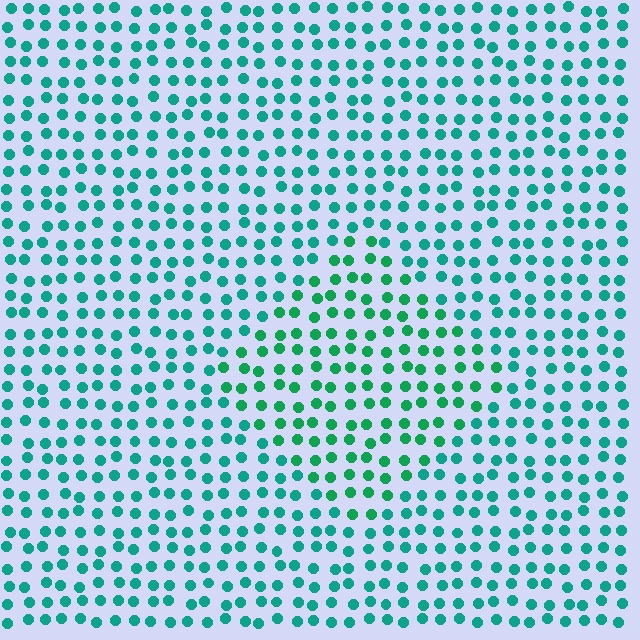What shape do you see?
I see a diamond.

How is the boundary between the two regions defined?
The boundary is defined purely by a slight shift in hue (about 23 degrees). Spacing, size, and orientation are identical on both sides.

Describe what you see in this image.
The image is filled with small teal elements in a uniform arrangement. A diamond-shaped region is visible where the elements are tinted to a slightly different hue, forming a subtle color boundary.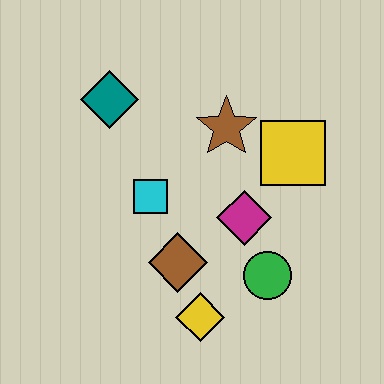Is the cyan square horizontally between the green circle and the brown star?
No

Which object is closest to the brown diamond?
The yellow diamond is closest to the brown diamond.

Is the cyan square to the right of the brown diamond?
No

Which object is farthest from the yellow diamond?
The teal diamond is farthest from the yellow diamond.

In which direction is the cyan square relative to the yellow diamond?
The cyan square is above the yellow diamond.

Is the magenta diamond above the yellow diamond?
Yes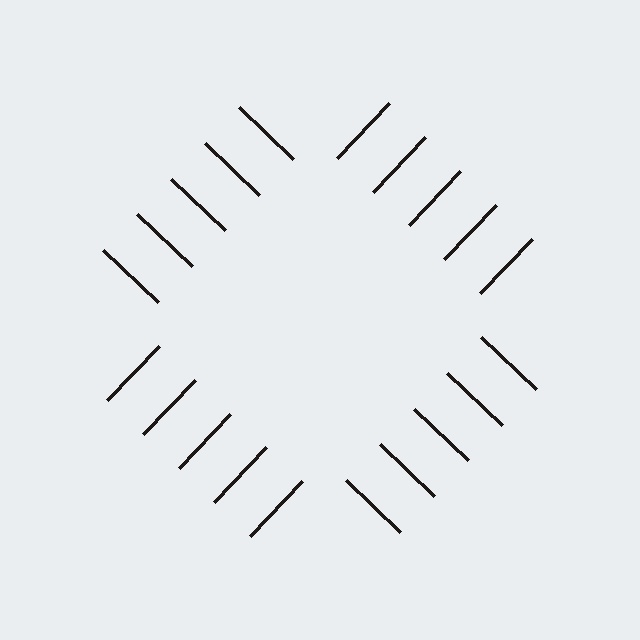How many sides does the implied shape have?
4 sides — the line-ends trace a square.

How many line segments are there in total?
20 — 5 along each of the 4 edges.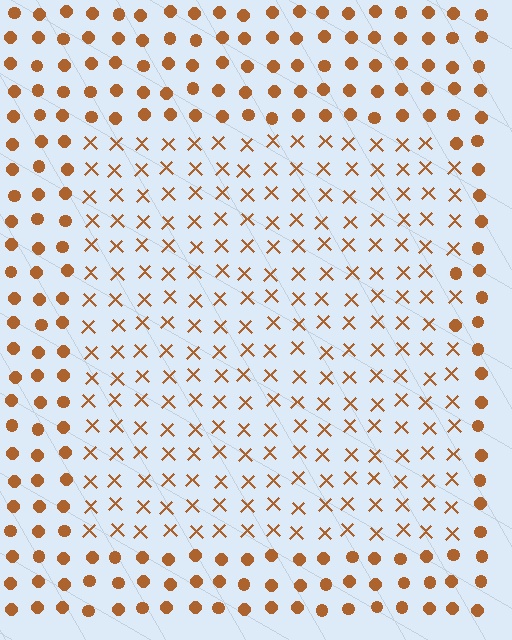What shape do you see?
I see a rectangle.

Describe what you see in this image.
The image is filled with small brown elements arranged in a uniform grid. A rectangle-shaped region contains X marks, while the surrounding area contains circles. The boundary is defined purely by the change in element shape.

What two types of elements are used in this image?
The image uses X marks inside the rectangle region and circles outside it.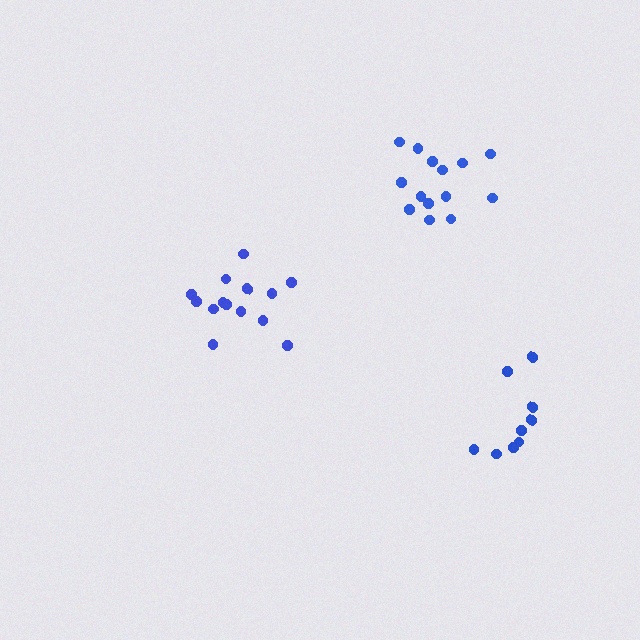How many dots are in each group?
Group 1: 14 dots, Group 2: 9 dots, Group 3: 14 dots (37 total).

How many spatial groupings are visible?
There are 3 spatial groupings.